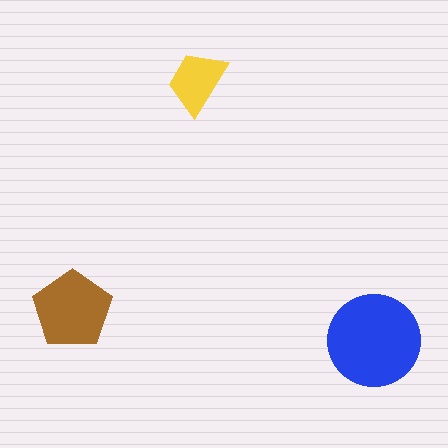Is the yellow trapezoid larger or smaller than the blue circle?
Smaller.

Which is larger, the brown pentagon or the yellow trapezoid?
The brown pentagon.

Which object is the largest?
The blue circle.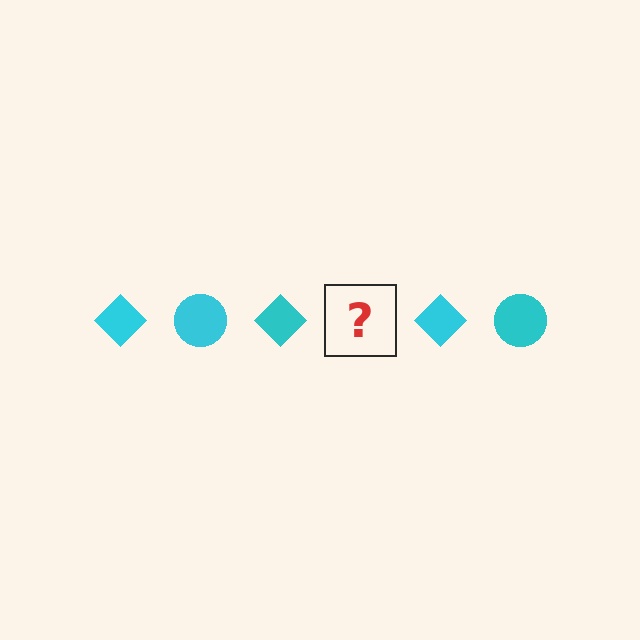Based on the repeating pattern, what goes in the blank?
The blank should be a cyan circle.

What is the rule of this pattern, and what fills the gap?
The rule is that the pattern cycles through diamond, circle shapes in cyan. The gap should be filled with a cyan circle.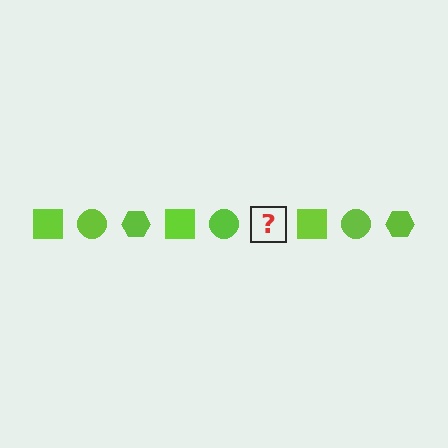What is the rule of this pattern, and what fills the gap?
The rule is that the pattern cycles through square, circle, hexagon shapes in lime. The gap should be filled with a lime hexagon.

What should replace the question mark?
The question mark should be replaced with a lime hexagon.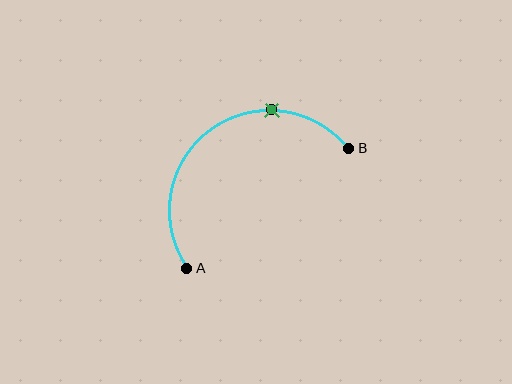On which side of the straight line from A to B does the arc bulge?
The arc bulges above and to the left of the straight line connecting A and B.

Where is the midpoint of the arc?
The arc midpoint is the point on the curve farthest from the straight line joining A and B. It sits above and to the left of that line.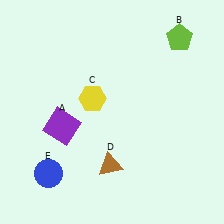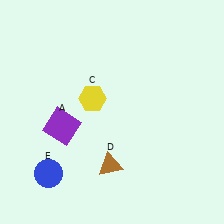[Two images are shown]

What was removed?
The lime pentagon (B) was removed in Image 2.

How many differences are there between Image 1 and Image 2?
There is 1 difference between the two images.